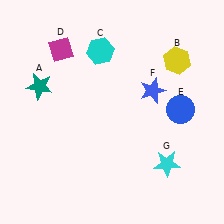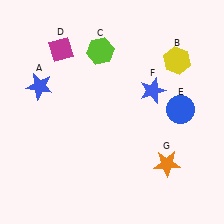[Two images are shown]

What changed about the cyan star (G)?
In Image 1, G is cyan. In Image 2, it changed to orange.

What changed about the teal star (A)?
In Image 1, A is teal. In Image 2, it changed to blue.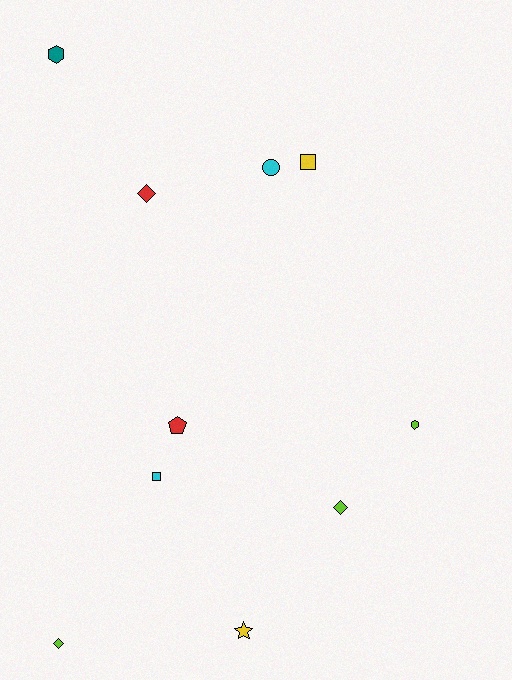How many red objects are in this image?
There are 2 red objects.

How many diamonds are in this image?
There are 3 diamonds.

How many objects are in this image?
There are 10 objects.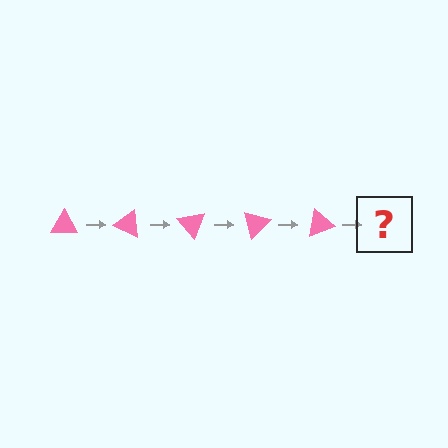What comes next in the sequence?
The next element should be a pink triangle rotated 125 degrees.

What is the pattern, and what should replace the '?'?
The pattern is that the triangle rotates 25 degrees each step. The '?' should be a pink triangle rotated 125 degrees.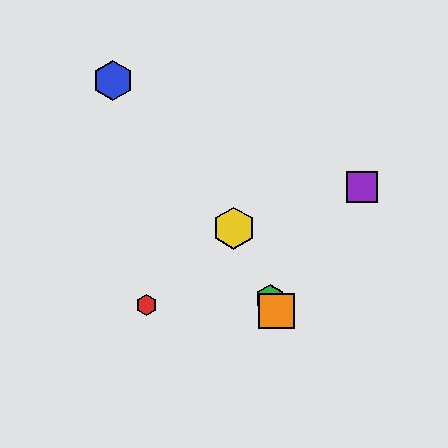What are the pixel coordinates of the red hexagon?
The red hexagon is at (147, 305).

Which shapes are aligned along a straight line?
The green hexagon, the yellow hexagon, the orange square are aligned along a straight line.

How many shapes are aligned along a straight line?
3 shapes (the green hexagon, the yellow hexagon, the orange square) are aligned along a straight line.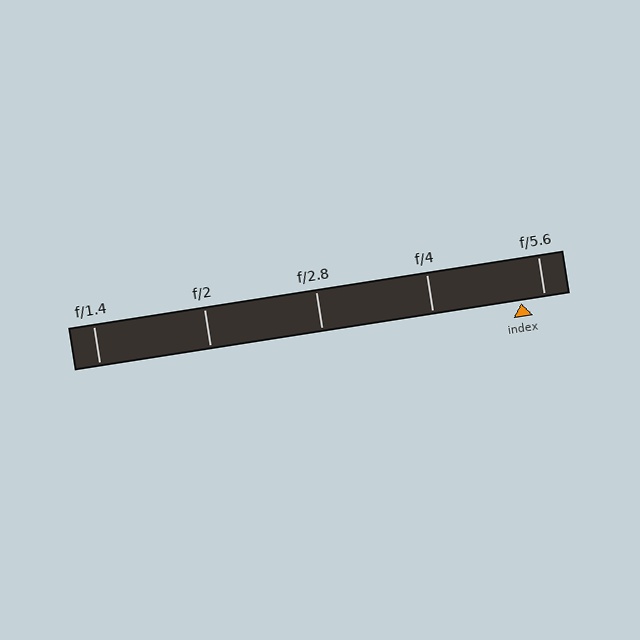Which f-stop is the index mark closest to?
The index mark is closest to f/5.6.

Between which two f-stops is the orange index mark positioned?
The index mark is between f/4 and f/5.6.